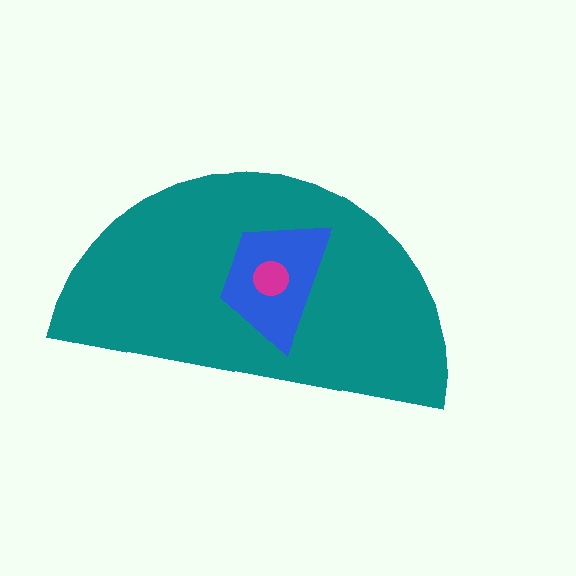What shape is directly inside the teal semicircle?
The blue trapezoid.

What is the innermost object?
The magenta circle.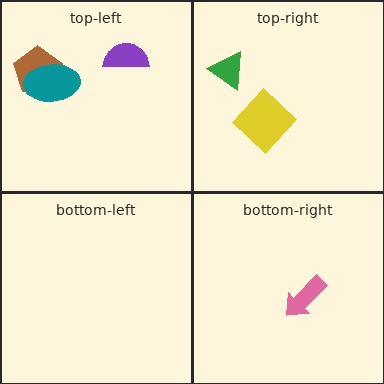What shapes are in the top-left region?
The brown pentagon, the purple semicircle, the teal ellipse.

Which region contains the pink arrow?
The bottom-right region.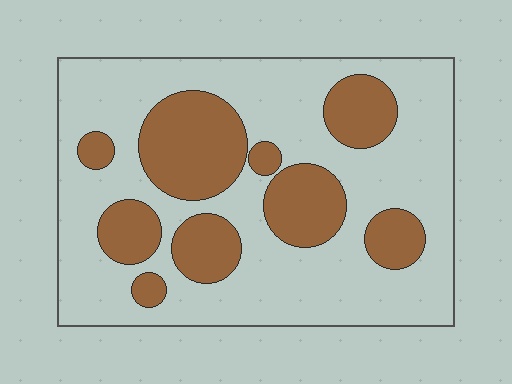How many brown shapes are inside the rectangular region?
9.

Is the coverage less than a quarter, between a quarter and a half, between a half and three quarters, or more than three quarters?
Between a quarter and a half.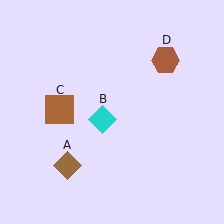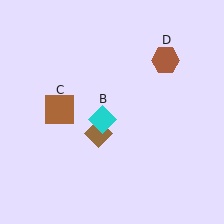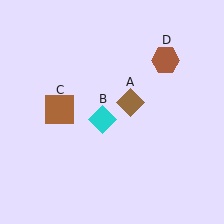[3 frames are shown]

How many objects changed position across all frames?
1 object changed position: brown diamond (object A).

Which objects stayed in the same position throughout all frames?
Cyan diamond (object B) and brown square (object C) and brown hexagon (object D) remained stationary.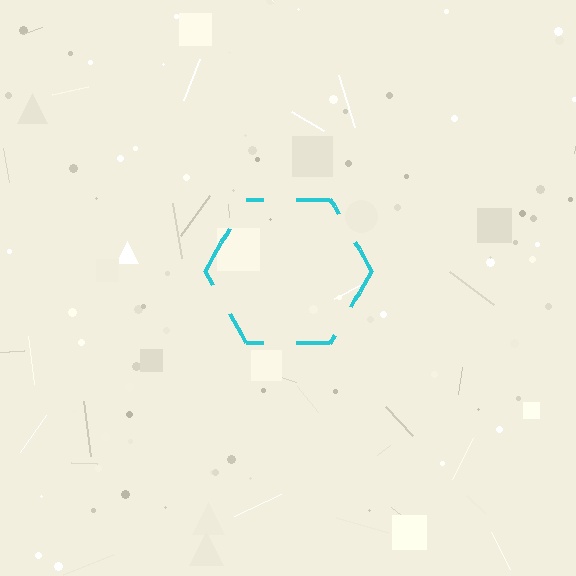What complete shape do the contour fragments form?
The contour fragments form a hexagon.